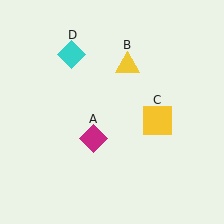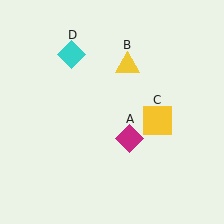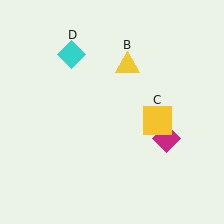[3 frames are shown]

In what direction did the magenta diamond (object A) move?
The magenta diamond (object A) moved right.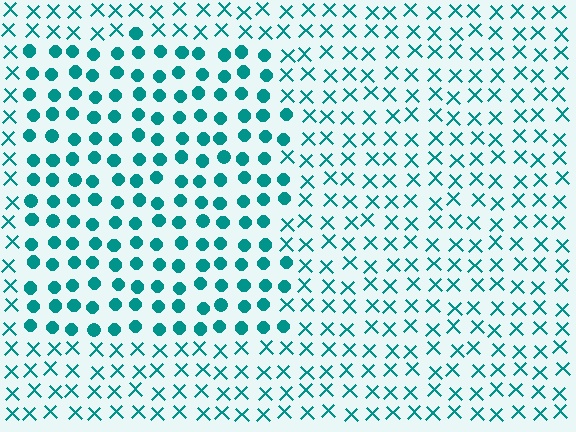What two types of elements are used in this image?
The image uses circles inside the rectangle region and X marks outside it.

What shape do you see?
I see a rectangle.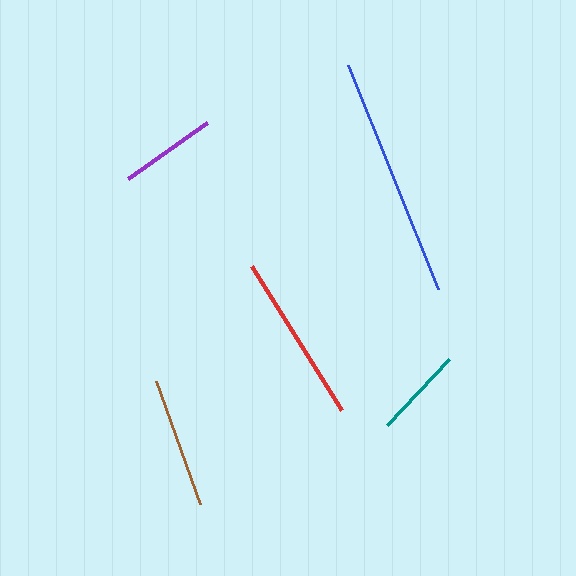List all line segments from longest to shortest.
From longest to shortest: blue, red, brown, purple, teal.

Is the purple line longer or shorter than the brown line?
The brown line is longer than the purple line.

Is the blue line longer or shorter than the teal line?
The blue line is longer than the teal line.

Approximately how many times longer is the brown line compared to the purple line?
The brown line is approximately 1.3 times the length of the purple line.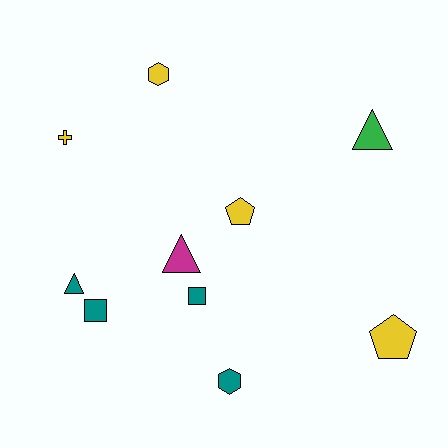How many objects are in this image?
There are 10 objects.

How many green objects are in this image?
There is 1 green object.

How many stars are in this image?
There are no stars.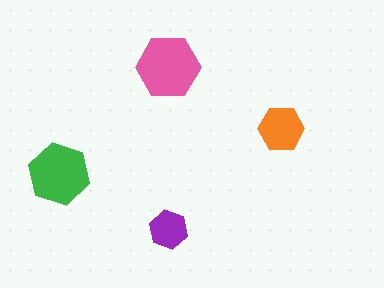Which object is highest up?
The pink hexagon is topmost.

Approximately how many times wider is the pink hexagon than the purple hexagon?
About 1.5 times wider.